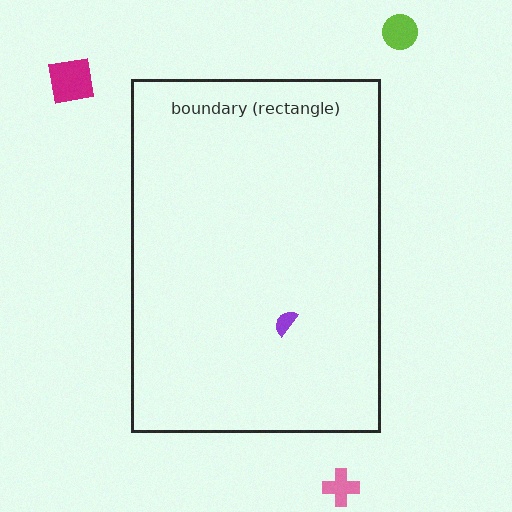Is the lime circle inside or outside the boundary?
Outside.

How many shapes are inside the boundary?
1 inside, 3 outside.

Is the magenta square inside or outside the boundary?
Outside.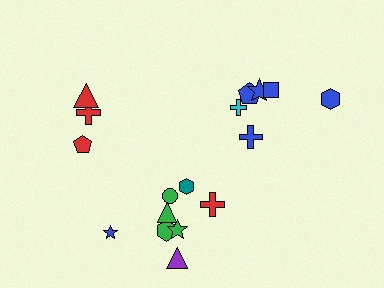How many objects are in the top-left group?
There are 3 objects.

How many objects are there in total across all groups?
There are 17 objects.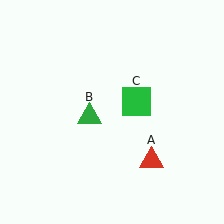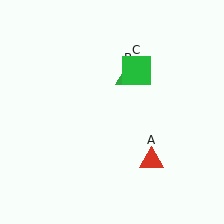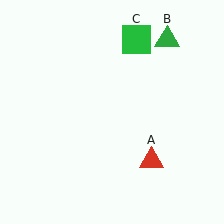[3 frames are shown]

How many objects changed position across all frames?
2 objects changed position: green triangle (object B), green square (object C).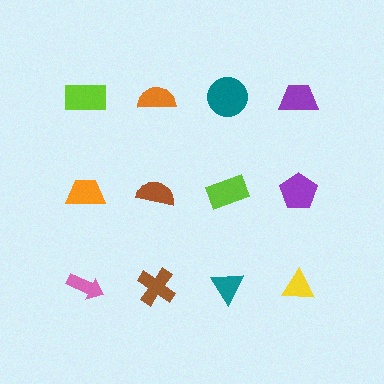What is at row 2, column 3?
A lime rectangle.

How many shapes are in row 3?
4 shapes.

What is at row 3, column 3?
A teal triangle.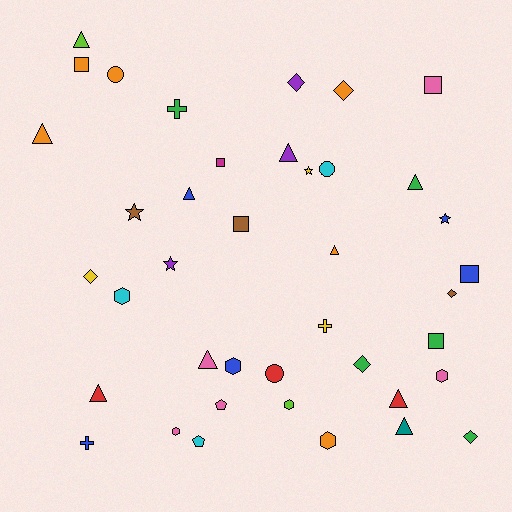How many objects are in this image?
There are 40 objects.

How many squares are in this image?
There are 6 squares.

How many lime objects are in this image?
There are 2 lime objects.